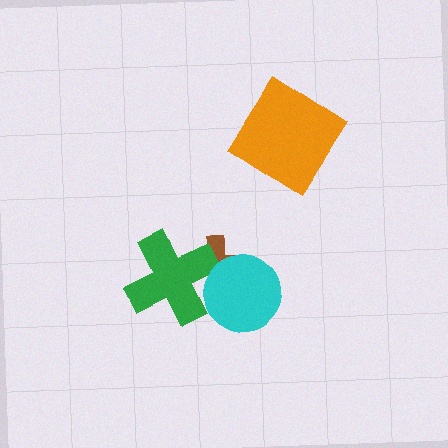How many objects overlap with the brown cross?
2 objects overlap with the brown cross.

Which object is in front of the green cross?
The cyan circle is in front of the green cross.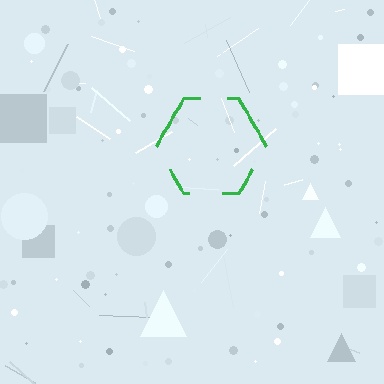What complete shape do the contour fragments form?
The contour fragments form a hexagon.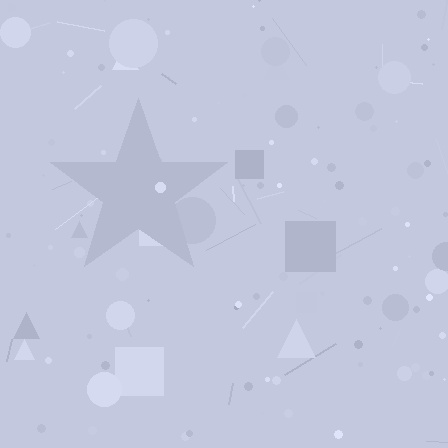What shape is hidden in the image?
A star is hidden in the image.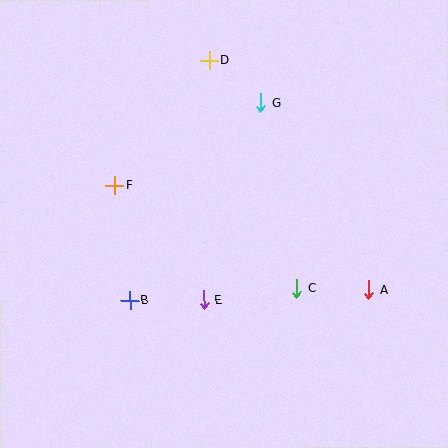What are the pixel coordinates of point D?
Point D is at (209, 61).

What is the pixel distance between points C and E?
The distance between C and E is 94 pixels.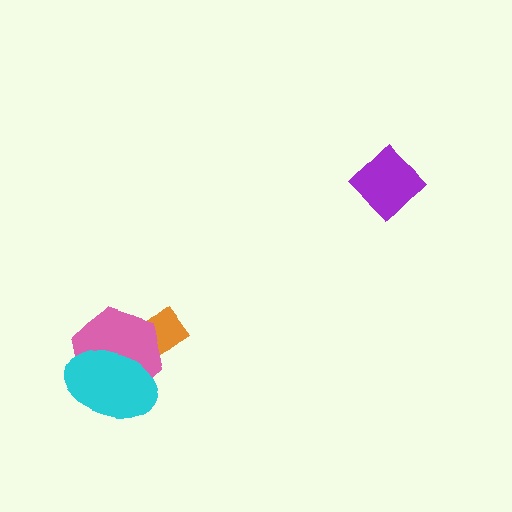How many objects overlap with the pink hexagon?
2 objects overlap with the pink hexagon.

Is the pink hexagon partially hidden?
Yes, it is partially covered by another shape.